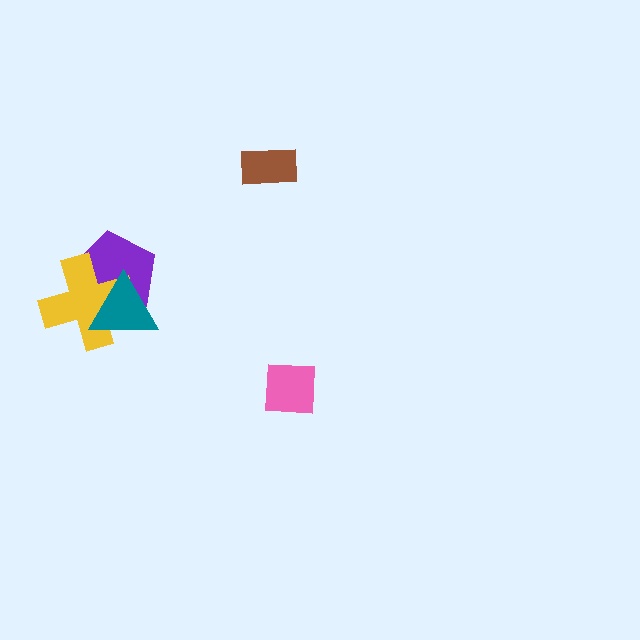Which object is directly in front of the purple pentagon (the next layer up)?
The yellow cross is directly in front of the purple pentagon.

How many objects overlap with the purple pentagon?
2 objects overlap with the purple pentagon.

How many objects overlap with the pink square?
0 objects overlap with the pink square.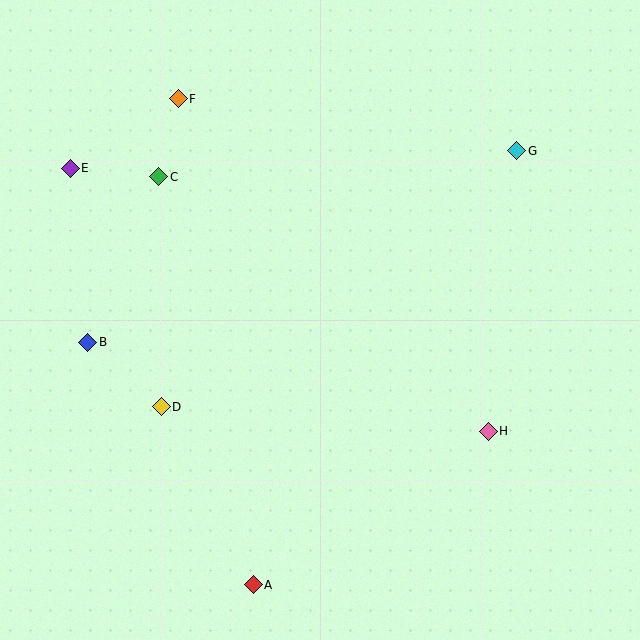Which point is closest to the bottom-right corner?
Point H is closest to the bottom-right corner.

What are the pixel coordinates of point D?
Point D is at (161, 407).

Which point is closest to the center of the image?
Point D at (161, 407) is closest to the center.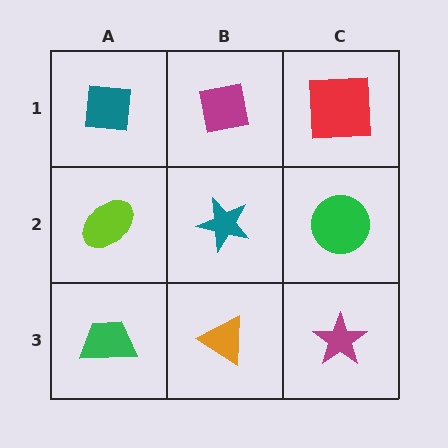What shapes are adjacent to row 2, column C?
A red square (row 1, column C), a magenta star (row 3, column C), a teal star (row 2, column B).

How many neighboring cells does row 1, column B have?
3.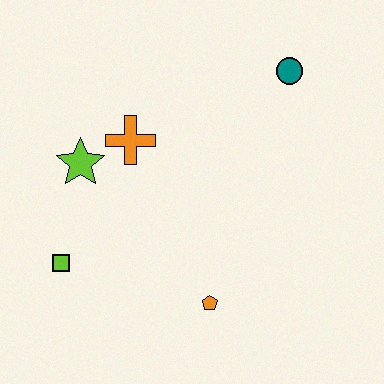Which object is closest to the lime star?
The orange cross is closest to the lime star.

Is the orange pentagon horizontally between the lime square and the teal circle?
Yes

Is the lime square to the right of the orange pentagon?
No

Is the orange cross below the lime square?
No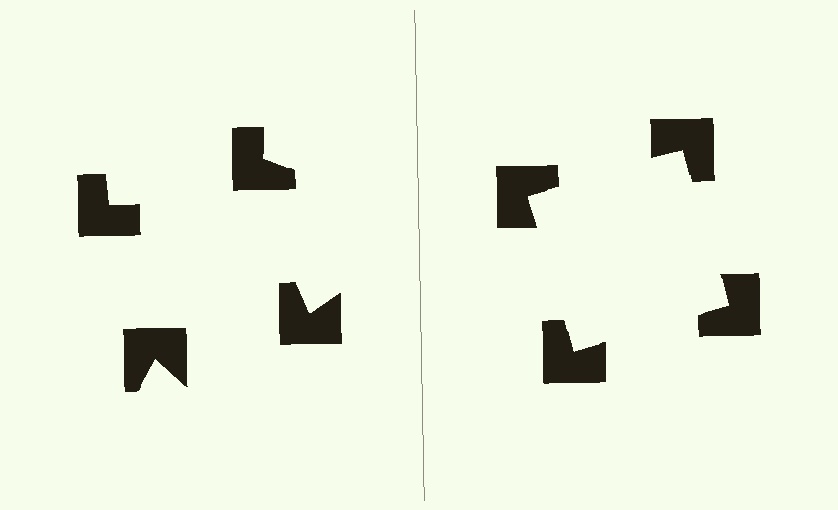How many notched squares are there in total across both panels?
8 — 4 on each side.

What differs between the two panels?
The notched squares are positioned identically on both sides; only the wedge orientations differ. On the right they align to a square; on the left they are misaligned.